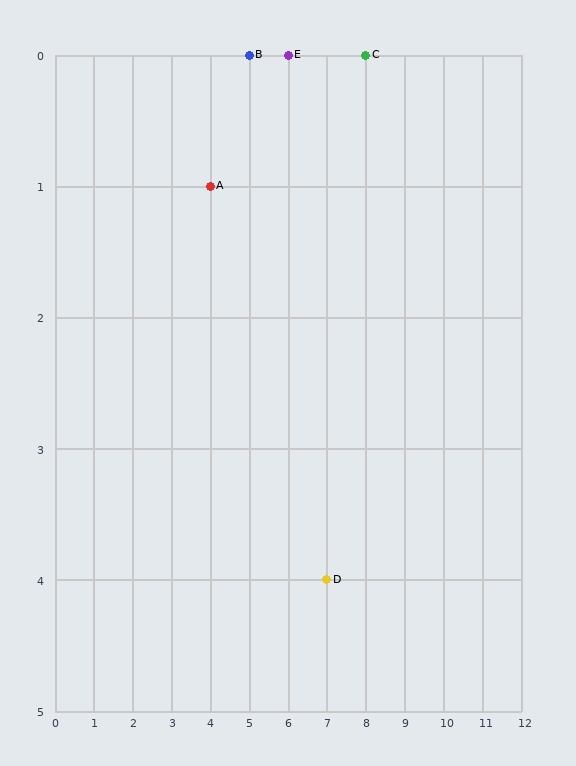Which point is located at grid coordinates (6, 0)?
Point E is at (6, 0).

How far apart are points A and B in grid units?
Points A and B are 1 column and 1 row apart (about 1.4 grid units diagonally).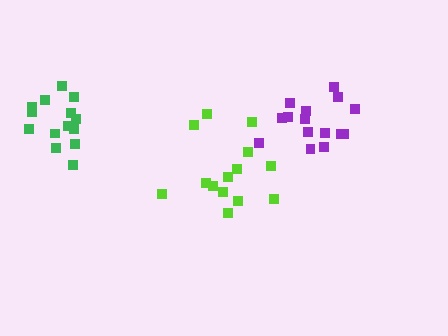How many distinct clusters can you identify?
There are 3 distinct clusters.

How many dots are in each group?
Group 1: 14 dots, Group 2: 14 dots, Group 3: 15 dots (43 total).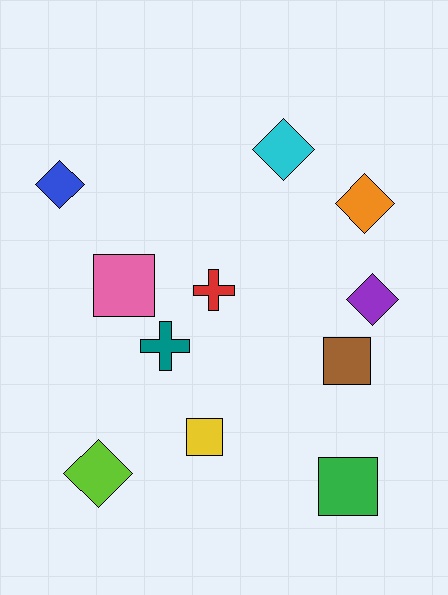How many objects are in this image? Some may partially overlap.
There are 11 objects.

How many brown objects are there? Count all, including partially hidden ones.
There is 1 brown object.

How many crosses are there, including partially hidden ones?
There are 2 crosses.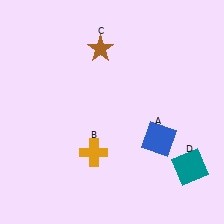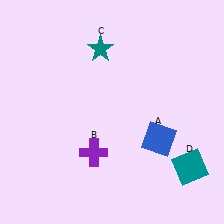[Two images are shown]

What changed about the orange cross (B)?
In Image 1, B is orange. In Image 2, it changed to purple.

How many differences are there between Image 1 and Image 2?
There are 2 differences between the two images.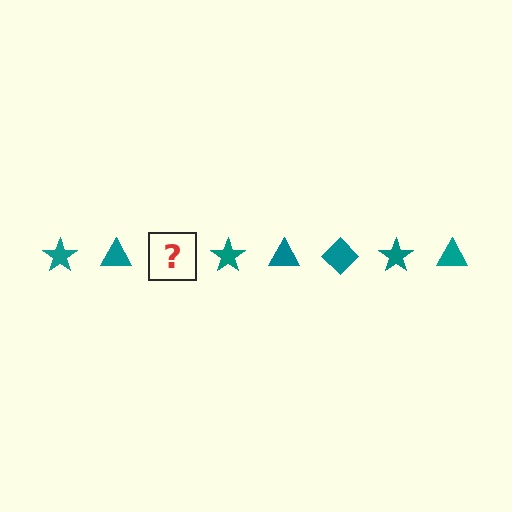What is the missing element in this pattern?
The missing element is a teal diamond.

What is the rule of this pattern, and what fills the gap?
The rule is that the pattern cycles through star, triangle, diamond shapes in teal. The gap should be filled with a teal diamond.